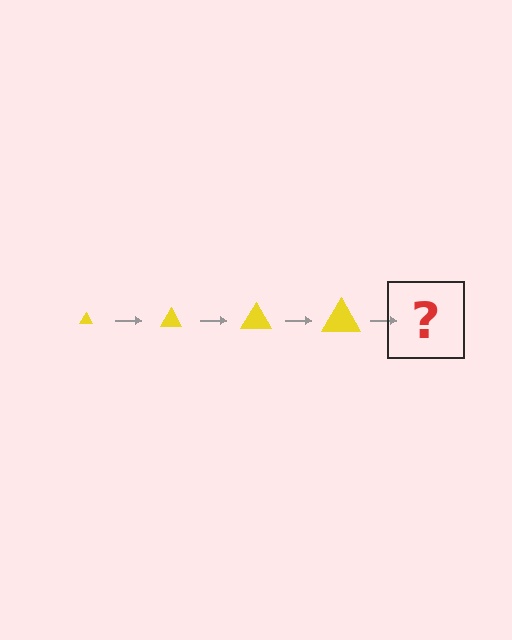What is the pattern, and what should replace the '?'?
The pattern is that the triangle gets progressively larger each step. The '?' should be a yellow triangle, larger than the previous one.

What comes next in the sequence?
The next element should be a yellow triangle, larger than the previous one.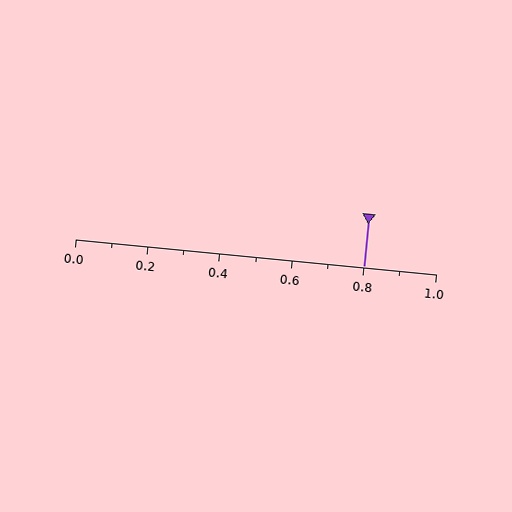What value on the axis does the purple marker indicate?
The marker indicates approximately 0.8.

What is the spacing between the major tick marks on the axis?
The major ticks are spaced 0.2 apart.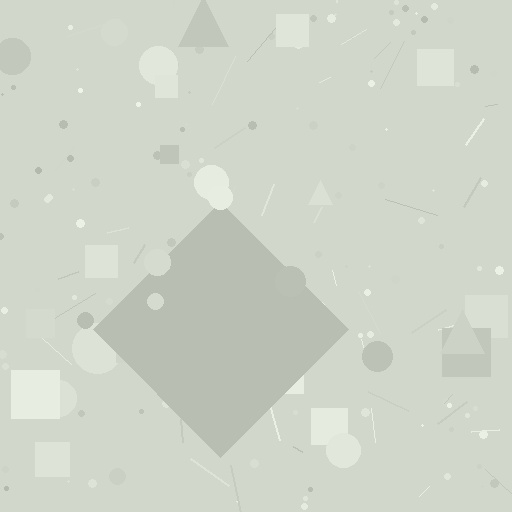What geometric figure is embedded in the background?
A diamond is embedded in the background.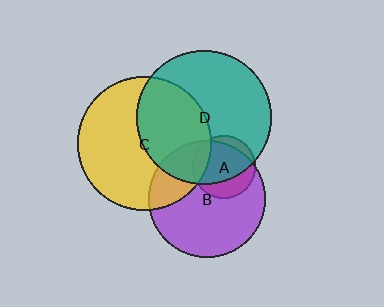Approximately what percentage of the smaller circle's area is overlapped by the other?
Approximately 25%.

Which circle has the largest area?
Circle C (yellow).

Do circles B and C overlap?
Yes.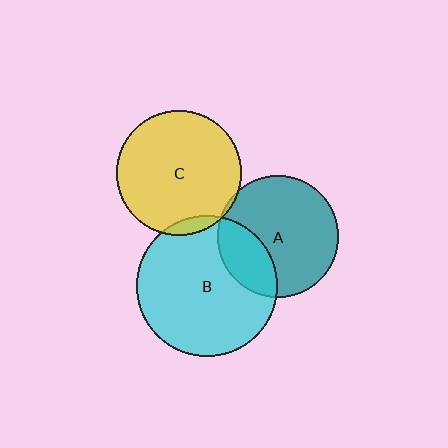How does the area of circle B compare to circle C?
Approximately 1.3 times.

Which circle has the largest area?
Circle B (cyan).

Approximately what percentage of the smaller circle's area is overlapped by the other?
Approximately 25%.